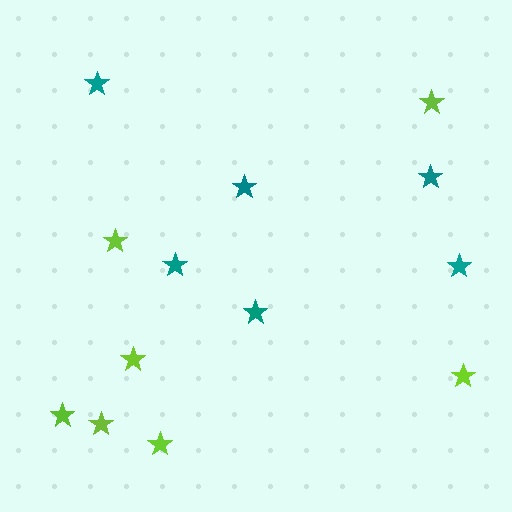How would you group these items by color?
There are 2 groups: one group of teal stars (6) and one group of lime stars (7).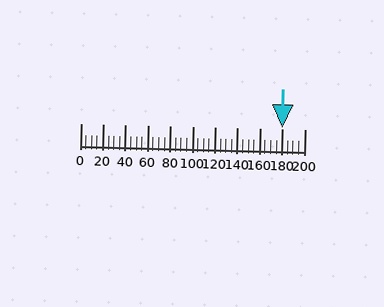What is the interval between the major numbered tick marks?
The major tick marks are spaced 20 units apart.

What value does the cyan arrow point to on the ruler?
The cyan arrow points to approximately 180.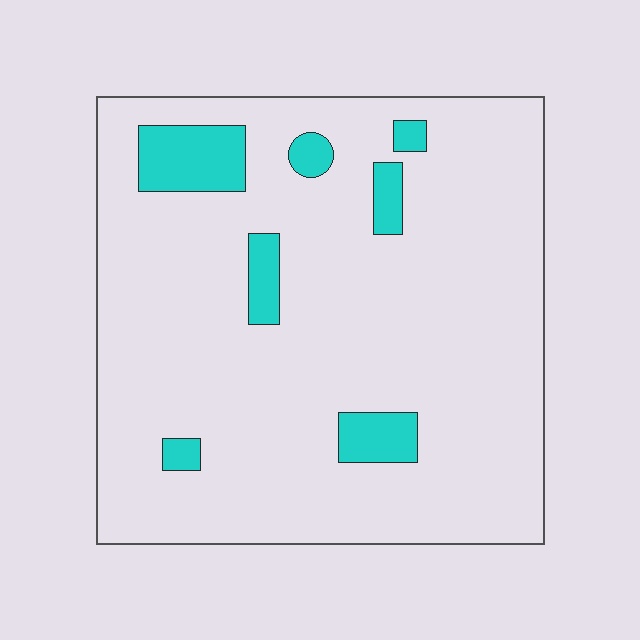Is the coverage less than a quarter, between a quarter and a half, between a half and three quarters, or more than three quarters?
Less than a quarter.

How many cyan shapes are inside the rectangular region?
7.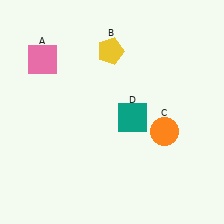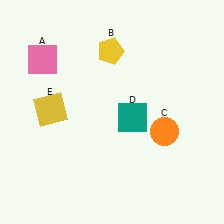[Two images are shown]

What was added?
A yellow square (E) was added in Image 2.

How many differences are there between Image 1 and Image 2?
There is 1 difference between the two images.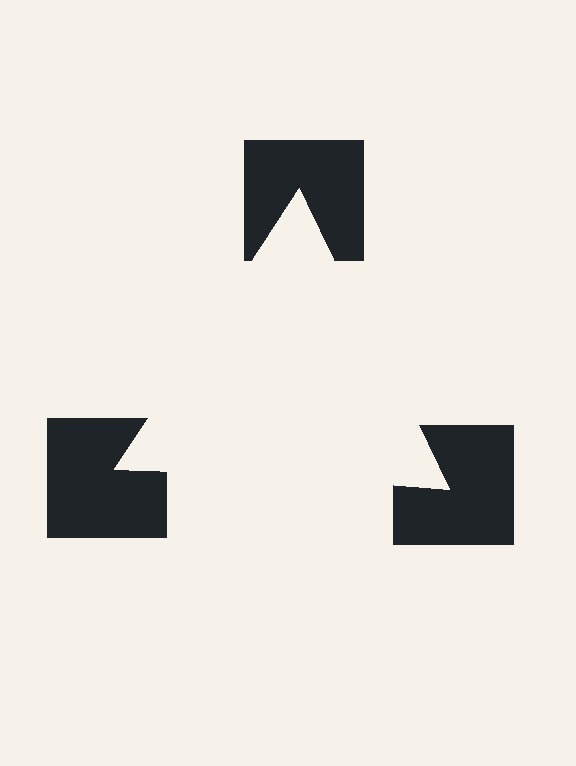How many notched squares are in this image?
There are 3 — one at each vertex of the illusory triangle.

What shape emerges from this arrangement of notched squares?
An illusory triangle — its edges are inferred from the aligned wedge cuts in the notched squares, not physically drawn.